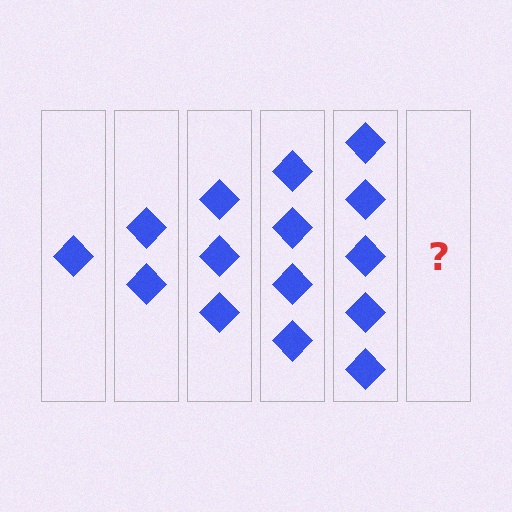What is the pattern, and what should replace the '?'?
The pattern is that each step adds one more diamond. The '?' should be 6 diamonds.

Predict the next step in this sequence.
The next step is 6 diamonds.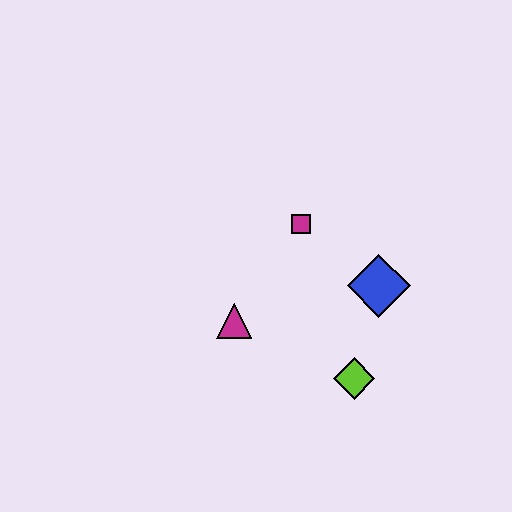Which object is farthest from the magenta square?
The lime diamond is farthest from the magenta square.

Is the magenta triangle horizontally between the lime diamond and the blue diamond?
No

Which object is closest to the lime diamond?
The blue diamond is closest to the lime diamond.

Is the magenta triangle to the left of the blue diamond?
Yes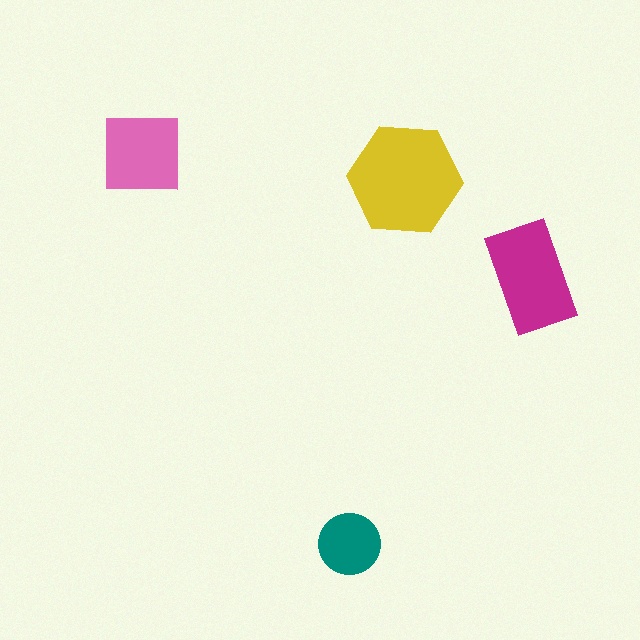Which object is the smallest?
The teal circle.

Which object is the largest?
The yellow hexagon.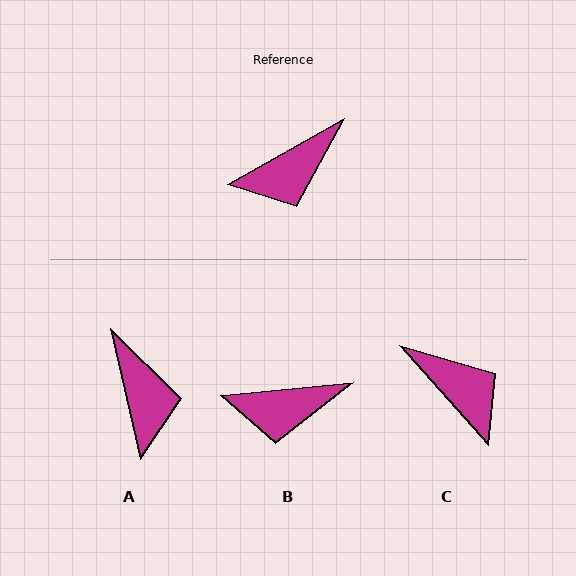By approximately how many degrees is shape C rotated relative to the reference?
Approximately 102 degrees counter-clockwise.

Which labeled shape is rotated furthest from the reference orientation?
C, about 102 degrees away.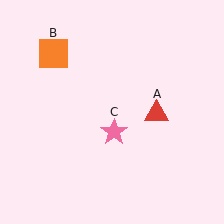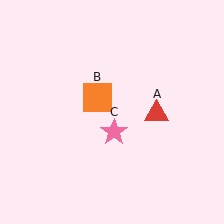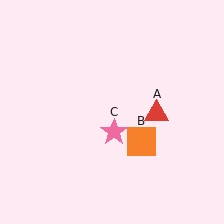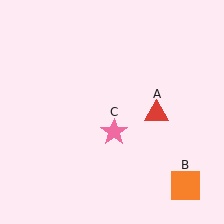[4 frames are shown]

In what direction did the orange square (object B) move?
The orange square (object B) moved down and to the right.